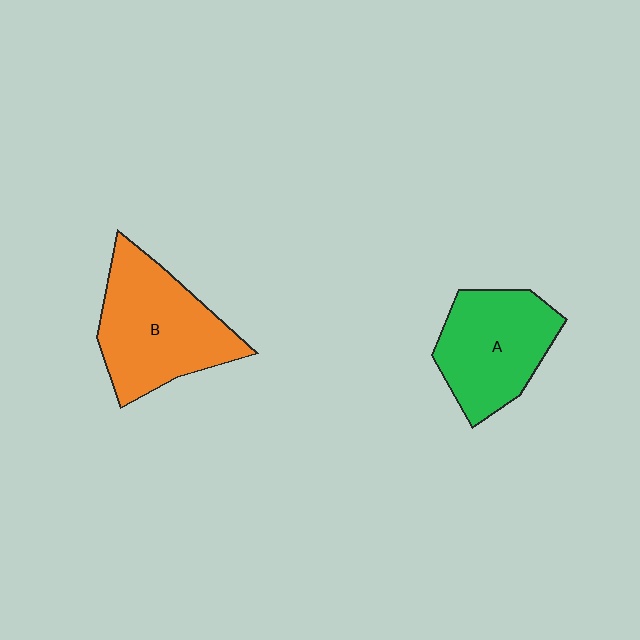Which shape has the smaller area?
Shape A (green).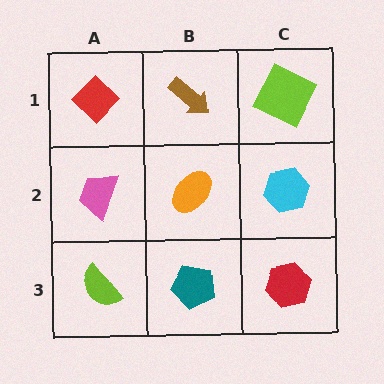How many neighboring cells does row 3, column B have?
3.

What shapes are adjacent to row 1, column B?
An orange ellipse (row 2, column B), a red diamond (row 1, column A), a lime square (row 1, column C).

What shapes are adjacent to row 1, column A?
A pink trapezoid (row 2, column A), a brown arrow (row 1, column B).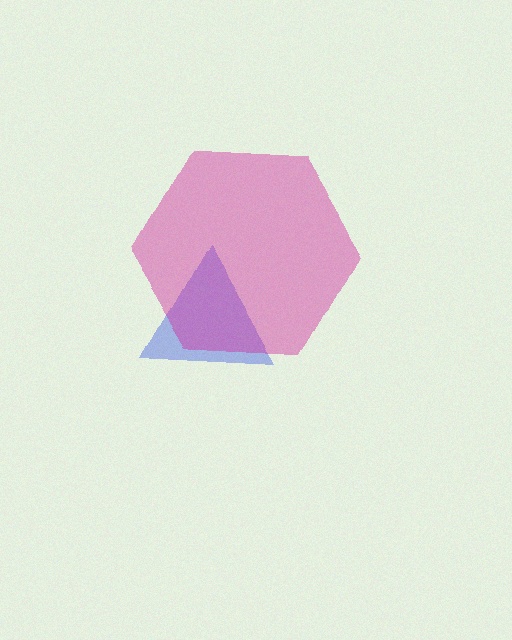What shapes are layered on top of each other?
The layered shapes are: a blue triangle, a magenta hexagon.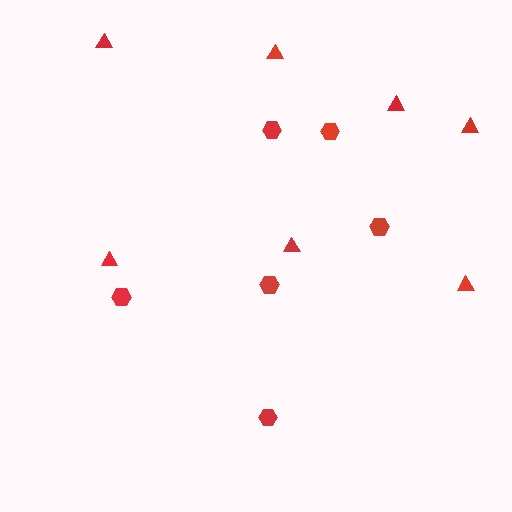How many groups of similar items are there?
There are 2 groups: one group of triangles (7) and one group of hexagons (6).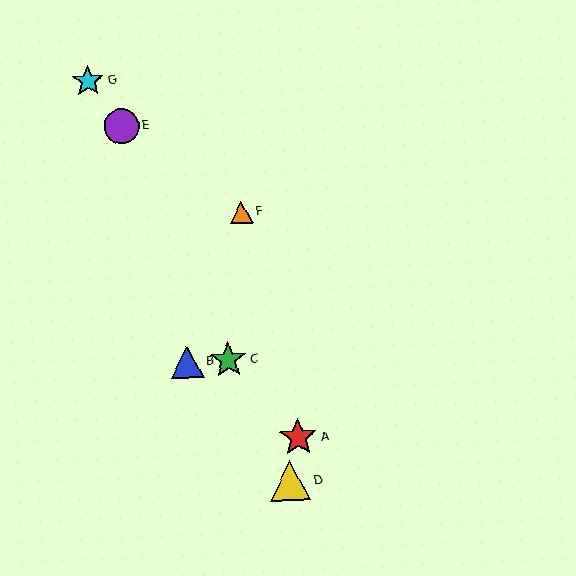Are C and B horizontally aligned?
Yes, both are at y≈360.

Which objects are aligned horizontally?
Objects B, C are aligned horizontally.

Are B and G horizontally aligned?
No, B is at y≈362 and G is at y≈81.